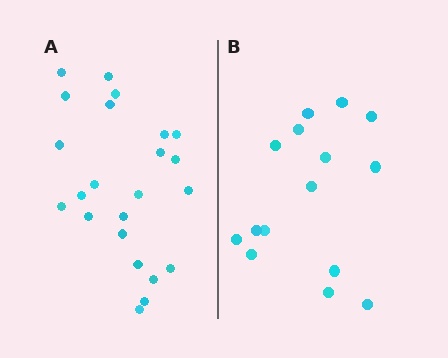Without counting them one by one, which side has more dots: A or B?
Region A (the left region) has more dots.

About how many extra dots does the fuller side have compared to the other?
Region A has roughly 8 or so more dots than region B.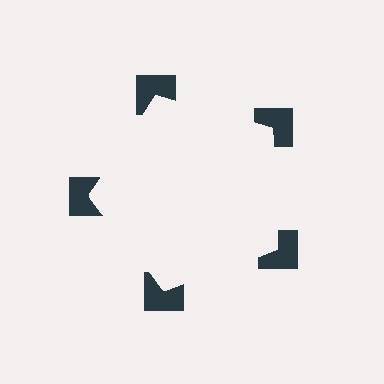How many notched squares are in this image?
There are 5 — one at each vertex of the illusory pentagon.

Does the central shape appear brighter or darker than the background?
It typically appears slightly brighter than the background, even though no actual brightness change is drawn.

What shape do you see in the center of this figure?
An illusory pentagon — its edges are inferred from the aligned wedge cuts in the notched squares, not physically drawn.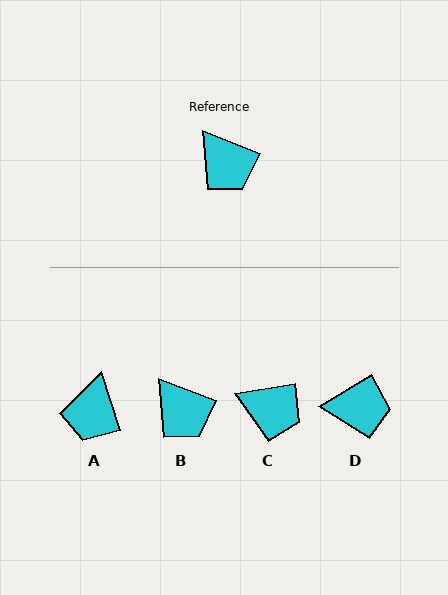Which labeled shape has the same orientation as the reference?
B.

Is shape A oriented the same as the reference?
No, it is off by about 51 degrees.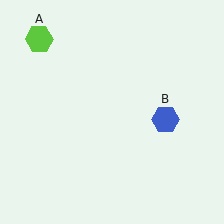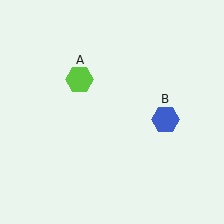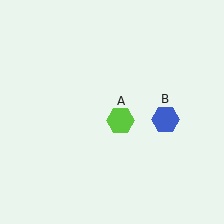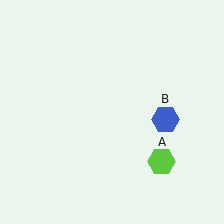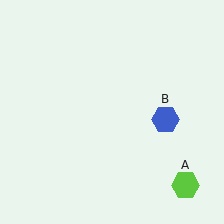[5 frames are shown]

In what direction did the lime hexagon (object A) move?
The lime hexagon (object A) moved down and to the right.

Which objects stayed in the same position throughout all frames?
Blue hexagon (object B) remained stationary.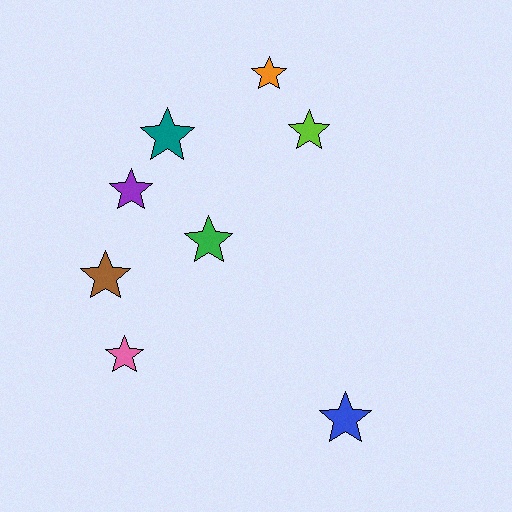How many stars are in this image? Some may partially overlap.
There are 8 stars.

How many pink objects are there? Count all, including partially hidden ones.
There is 1 pink object.